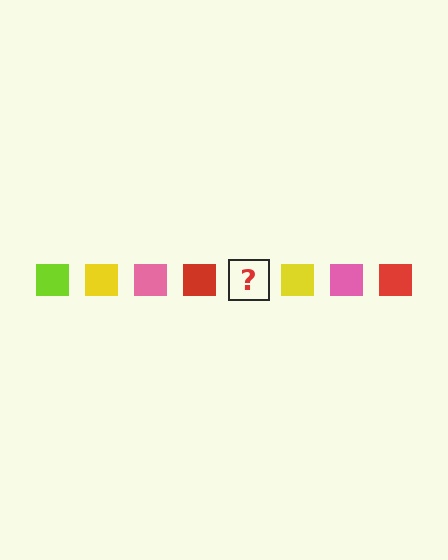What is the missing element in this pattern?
The missing element is a lime square.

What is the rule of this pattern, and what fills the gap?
The rule is that the pattern cycles through lime, yellow, pink, red squares. The gap should be filled with a lime square.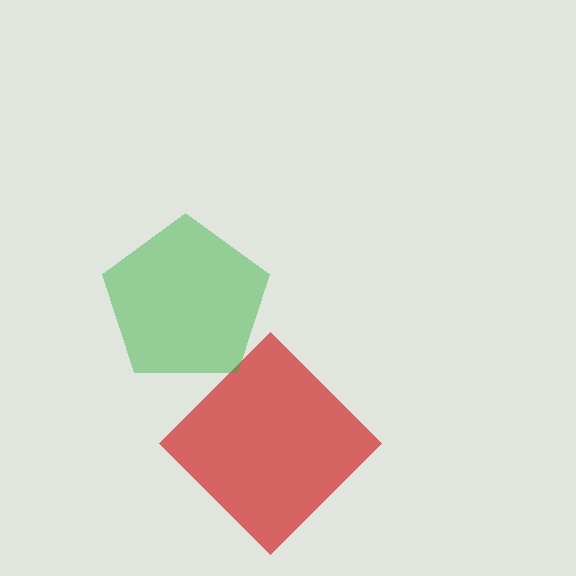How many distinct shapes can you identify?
There are 2 distinct shapes: a red diamond, a green pentagon.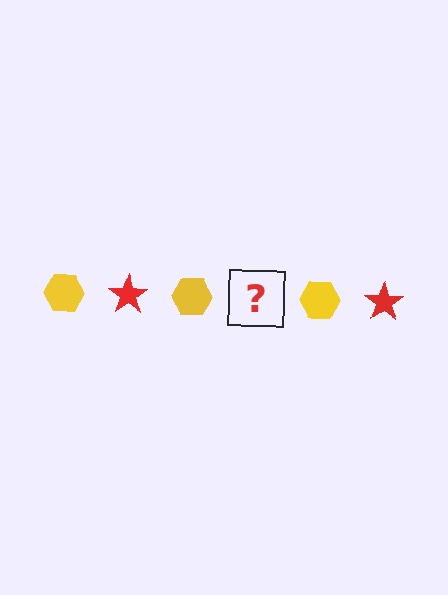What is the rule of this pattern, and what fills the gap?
The rule is that the pattern alternates between yellow hexagon and red star. The gap should be filled with a red star.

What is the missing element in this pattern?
The missing element is a red star.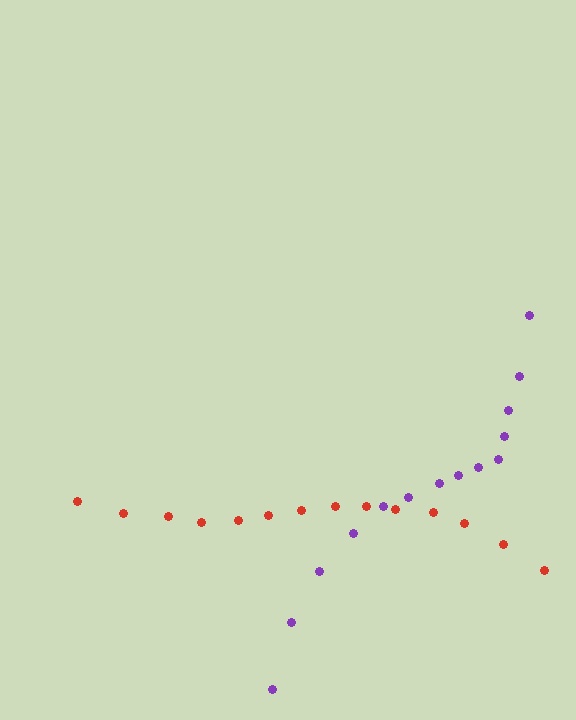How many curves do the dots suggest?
There are 2 distinct paths.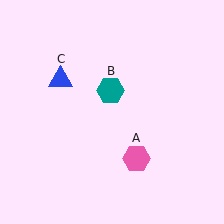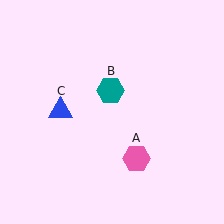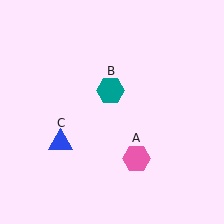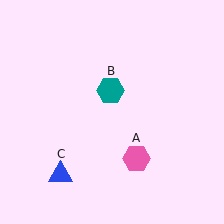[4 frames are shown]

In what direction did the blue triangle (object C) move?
The blue triangle (object C) moved down.